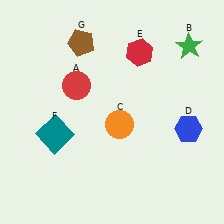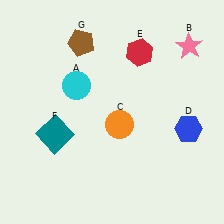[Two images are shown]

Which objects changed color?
A changed from red to cyan. B changed from green to pink.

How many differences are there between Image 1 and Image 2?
There are 2 differences between the two images.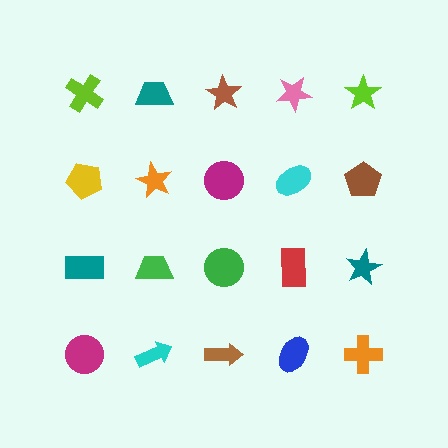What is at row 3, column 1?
A teal rectangle.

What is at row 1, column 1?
A lime cross.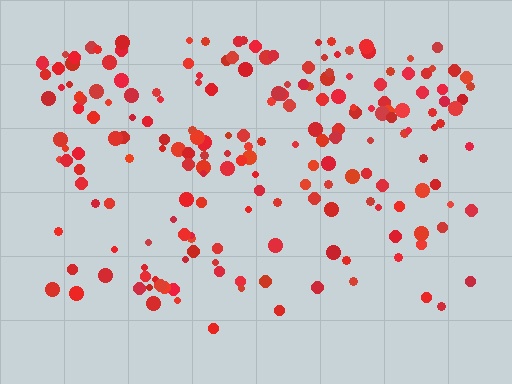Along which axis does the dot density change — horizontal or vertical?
Vertical.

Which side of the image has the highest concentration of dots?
The top.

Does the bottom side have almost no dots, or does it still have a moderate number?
Still a moderate number, just noticeably fewer than the top.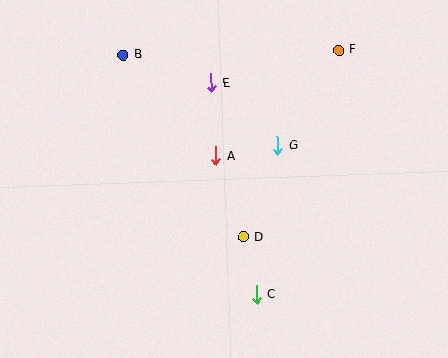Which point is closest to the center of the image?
Point A at (216, 156) is closest to the center.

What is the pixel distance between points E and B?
The distance between E and B is 92 pixels.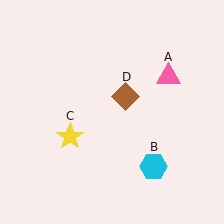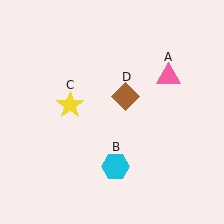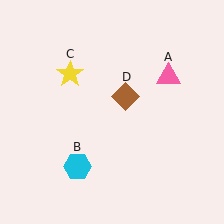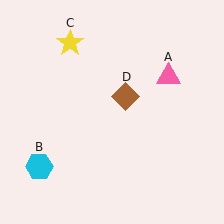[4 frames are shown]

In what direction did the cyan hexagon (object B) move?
The cyan hexagon (object B) moved left.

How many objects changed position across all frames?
2 objects changed position: cyan hexagon (object B), yellow star (object C).